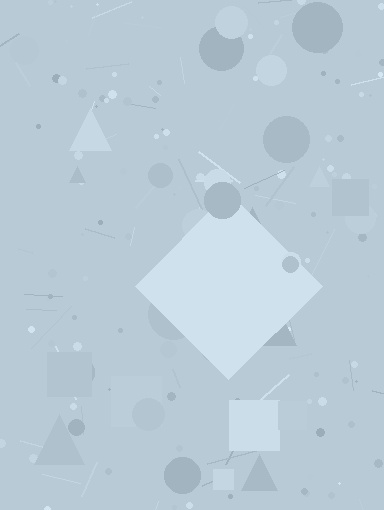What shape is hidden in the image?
A diamond is hidden in the image.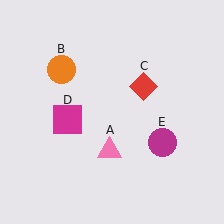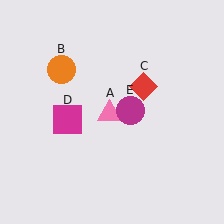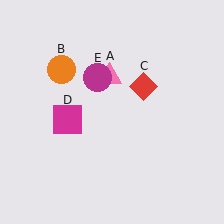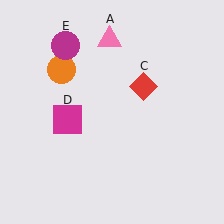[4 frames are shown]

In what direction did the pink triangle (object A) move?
The pink triangle (object A) moved up.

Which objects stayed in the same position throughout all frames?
Orange circle (object B) and red diamond (object C) and magenta square (object D) remained stationary.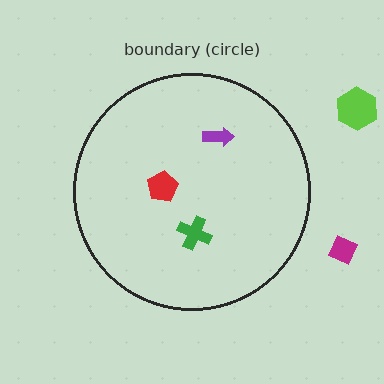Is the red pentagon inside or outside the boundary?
Inside.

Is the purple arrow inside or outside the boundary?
Inside.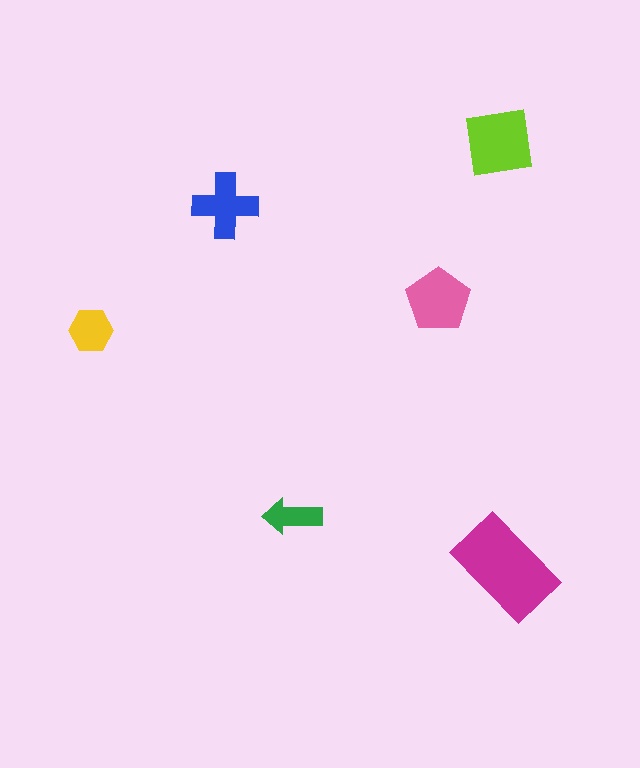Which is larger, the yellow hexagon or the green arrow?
The yellow hexagon.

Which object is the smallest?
The green arrow.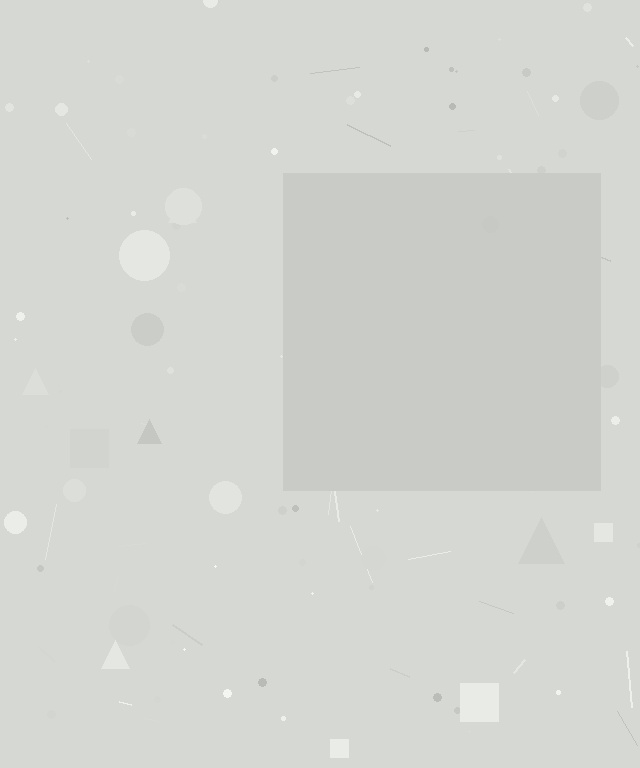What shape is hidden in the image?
A square is hidden in the image.